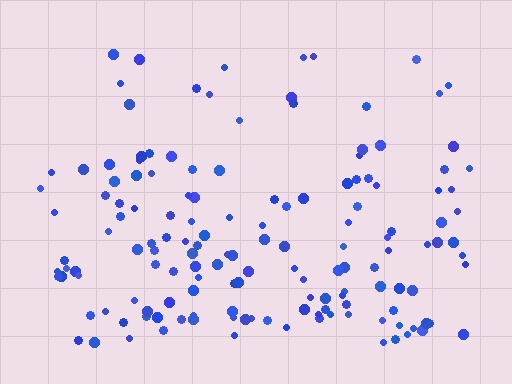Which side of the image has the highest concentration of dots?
The bottom.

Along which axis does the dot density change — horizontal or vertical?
Vertical.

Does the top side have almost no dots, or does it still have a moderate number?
Still a moderate number, just noticeably fewer than the bottom.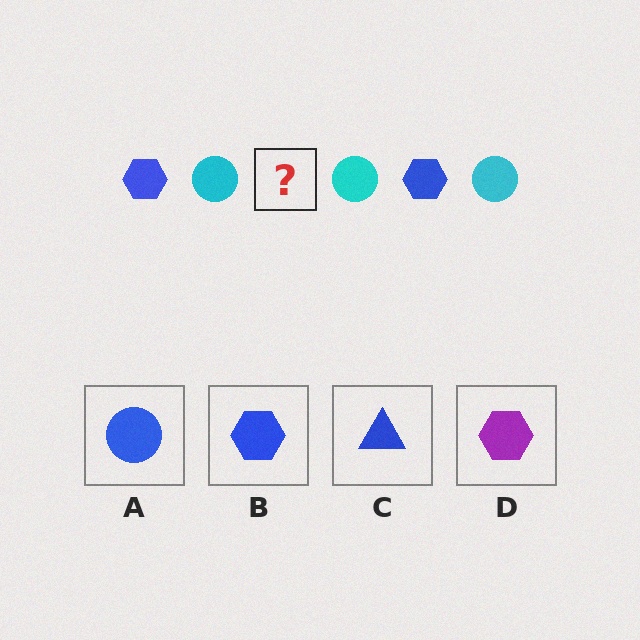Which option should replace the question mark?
Option B.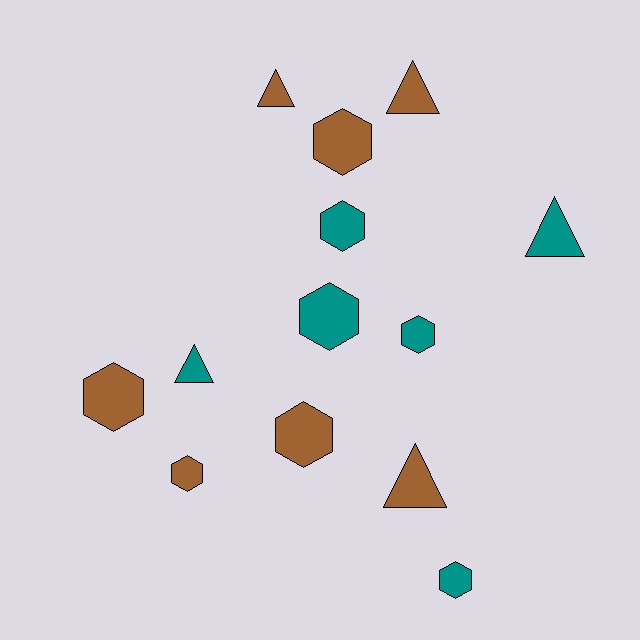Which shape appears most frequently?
Hexagon, with 8 objects.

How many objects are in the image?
There are 13 objects.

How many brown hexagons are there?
There are 4 brown hexagons.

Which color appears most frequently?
Brown, with 7 objects.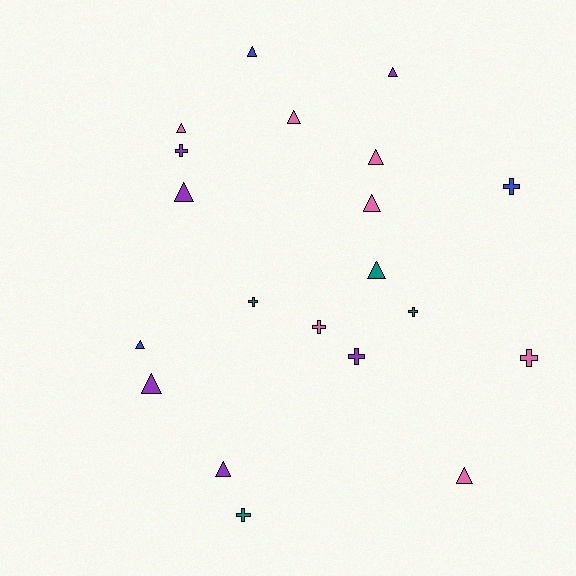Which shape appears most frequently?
Triangle, with 12 objects.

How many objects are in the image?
There are 20 objects.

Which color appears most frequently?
Pink, with 7 objects.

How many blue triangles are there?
There are 2 blue triangles.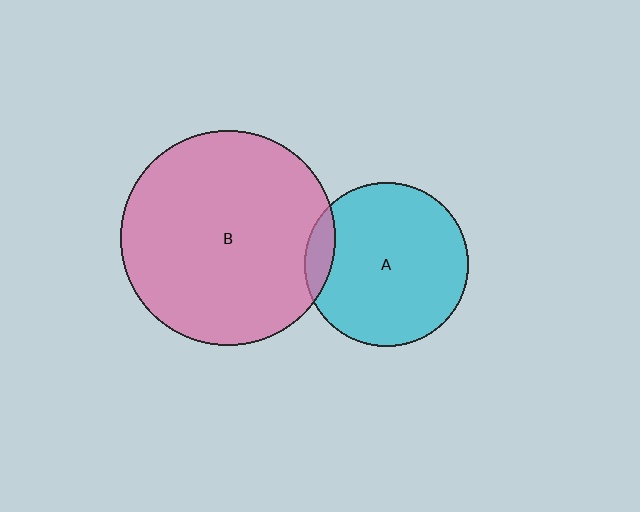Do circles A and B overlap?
Yes.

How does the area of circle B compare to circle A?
Approximately 1.7 times.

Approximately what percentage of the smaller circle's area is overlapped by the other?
Approximately 10%.